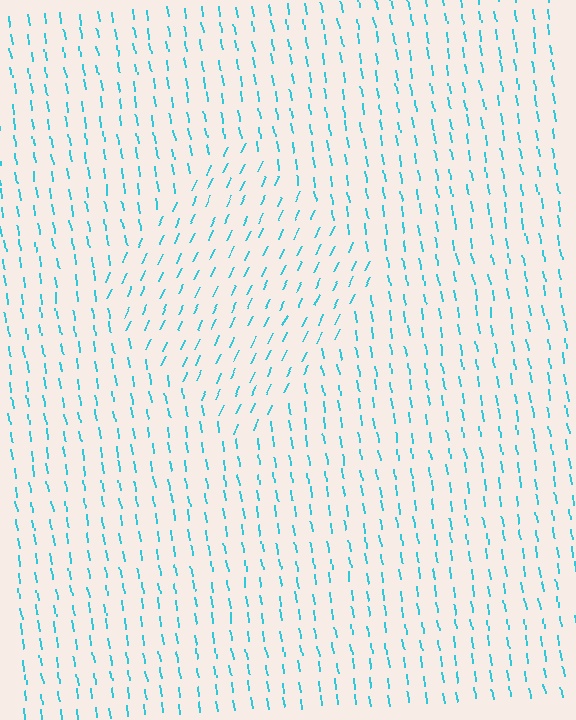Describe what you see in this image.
The image is filled with small cyan line segments. A diamond region in the image has lines oriented differently from the surrounding lines, creating a visible texture boundary.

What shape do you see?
I see a diamond.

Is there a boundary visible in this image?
Yes, there is a texture boundary formed by a change in line orientation.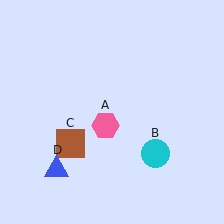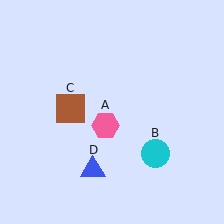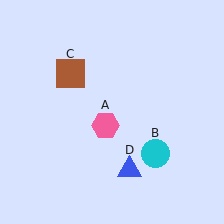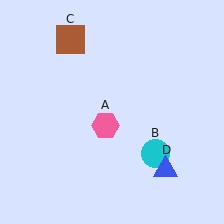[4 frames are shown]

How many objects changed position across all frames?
2 objects changed position: brown square (object C), blue triangle (object D).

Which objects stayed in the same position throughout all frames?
Pink hexagon (object A) and cyan circle (object B) remained stationary.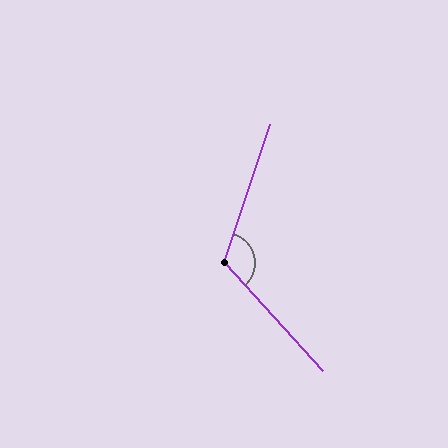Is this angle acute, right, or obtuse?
It is obtuse.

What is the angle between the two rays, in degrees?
Approximately 119 degrees.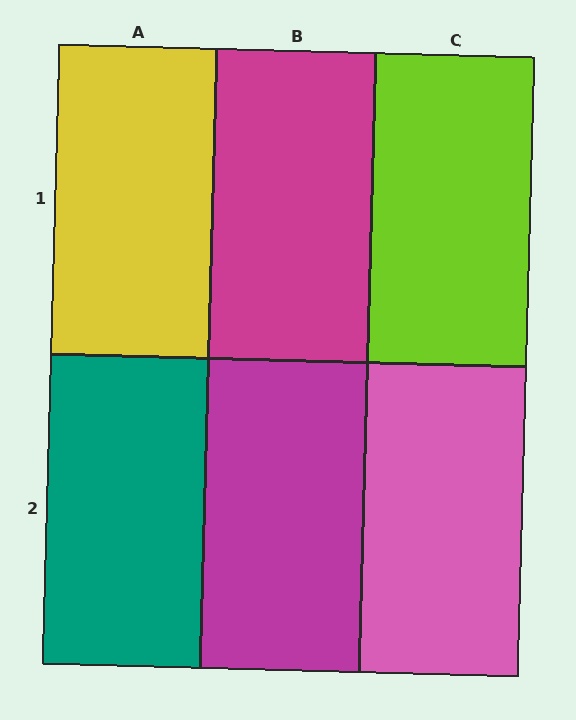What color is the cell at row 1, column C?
Lime.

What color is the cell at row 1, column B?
Magenta.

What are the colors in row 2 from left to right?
Teal, magenta, pink.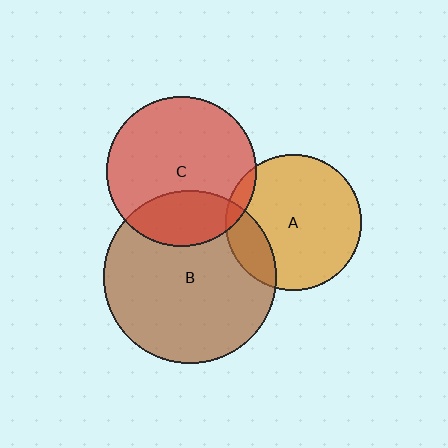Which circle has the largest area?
Circle B (brown).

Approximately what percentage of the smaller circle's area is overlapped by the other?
Approximately 25%.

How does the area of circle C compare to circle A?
Approximately 1.2 times.